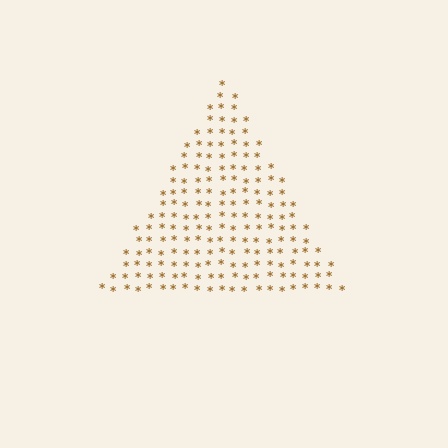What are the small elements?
The small elements are asterisks.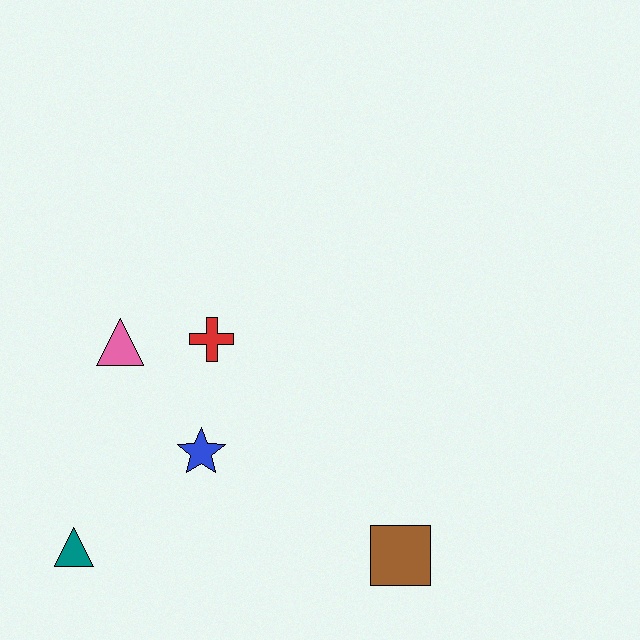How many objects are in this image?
There are 5 objects.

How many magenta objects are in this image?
There are no magenta objects.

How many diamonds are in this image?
There are no diamonds.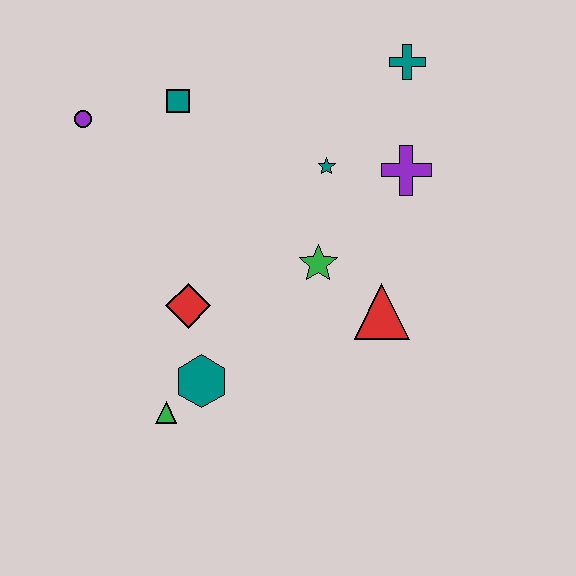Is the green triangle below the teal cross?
Yes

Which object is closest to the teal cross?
The purple cross is closest to the teal cross.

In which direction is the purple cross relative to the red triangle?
The purple cross is above the red triangle.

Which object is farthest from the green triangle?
The teal cross is farthest from the green triangle.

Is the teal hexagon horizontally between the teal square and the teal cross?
Yes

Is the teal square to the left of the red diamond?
Yes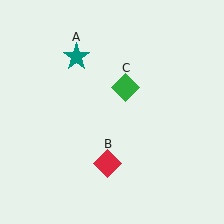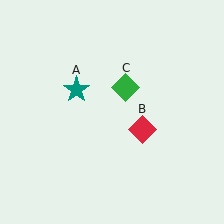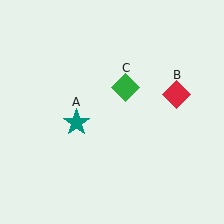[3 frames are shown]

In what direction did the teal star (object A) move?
The teal star (object A) moved down.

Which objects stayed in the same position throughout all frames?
Green diamond (object C) remained stationary.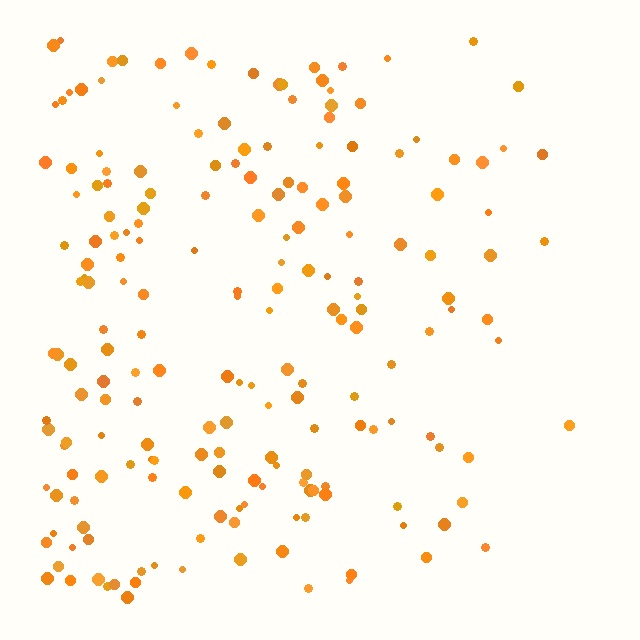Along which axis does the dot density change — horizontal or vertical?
Horizontal.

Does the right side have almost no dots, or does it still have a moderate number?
Still a moderate number, just noticeably fewer than the left.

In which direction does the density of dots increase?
From right to left, with the left side densest.